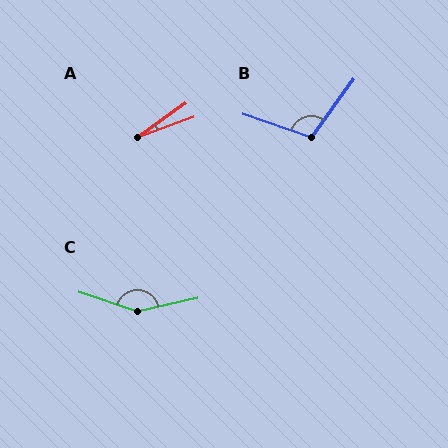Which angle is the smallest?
A, at approximately 16 degrees.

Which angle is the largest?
C, at approximately 150 degrees.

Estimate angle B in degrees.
Approximately 107 degrees.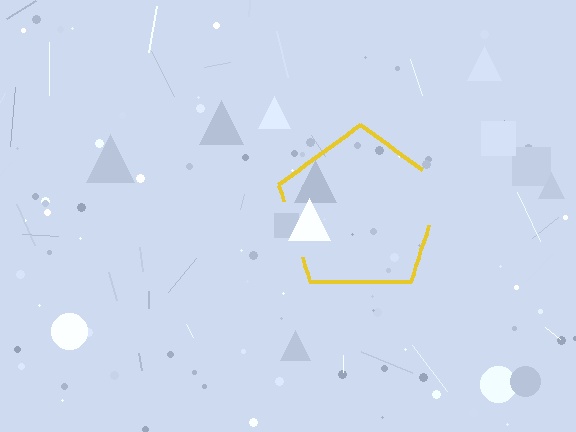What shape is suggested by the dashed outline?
The dashed outline suggests a pentagon.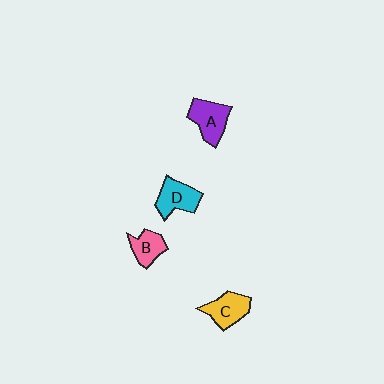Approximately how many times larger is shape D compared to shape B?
Approximately 1.3 times.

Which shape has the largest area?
Shape A (purple).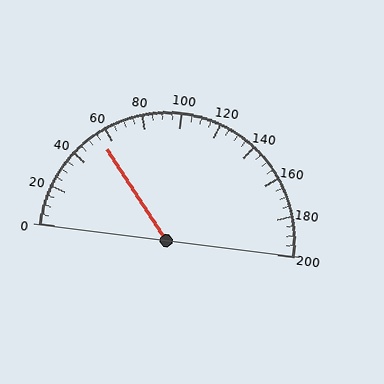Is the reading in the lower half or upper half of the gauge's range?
The reading is in the lower half of the range (0 to 200).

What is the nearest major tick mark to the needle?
The nearest major tick mark is 60.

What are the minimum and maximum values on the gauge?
The gauge ranges from 0 to 200.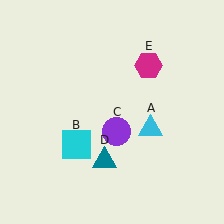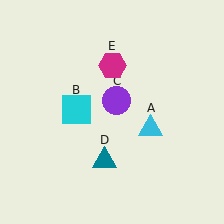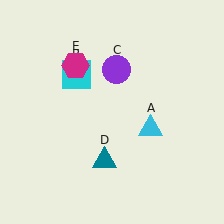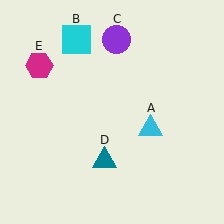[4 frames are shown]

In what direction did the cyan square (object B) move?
The cyan square (object B) moved up.